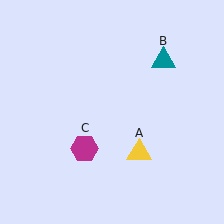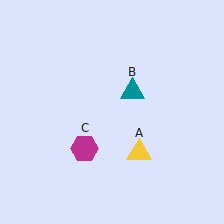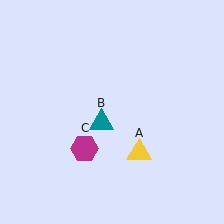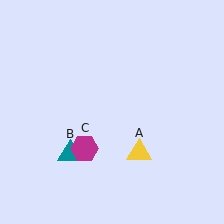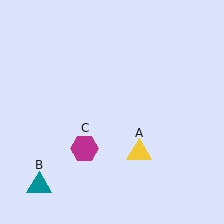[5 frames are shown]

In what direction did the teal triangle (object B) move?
The teal triangle (object B) moved down and to the left.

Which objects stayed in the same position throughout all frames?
Yellow triangle (object A) and magenta hexagon (object C) remained stationary.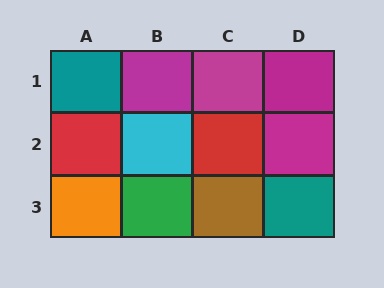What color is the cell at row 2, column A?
Red.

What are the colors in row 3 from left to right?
Orange, green, brown, teal.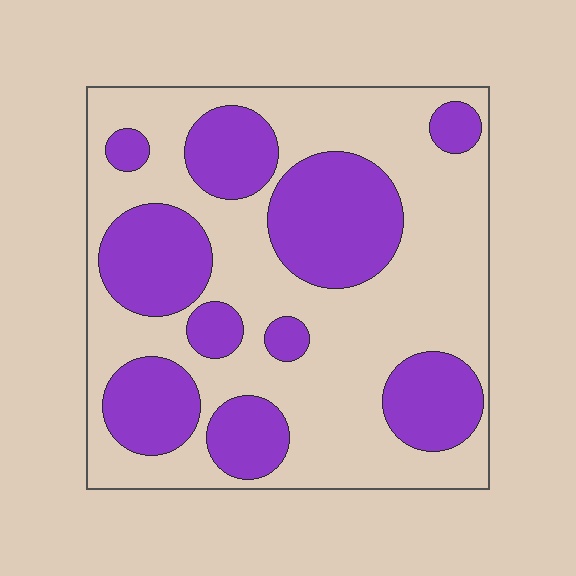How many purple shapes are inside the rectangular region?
10.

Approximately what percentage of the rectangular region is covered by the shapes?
Approximately 40%.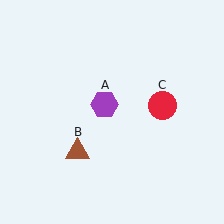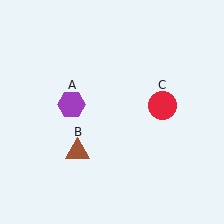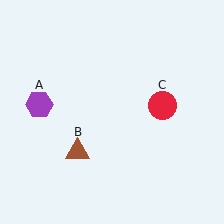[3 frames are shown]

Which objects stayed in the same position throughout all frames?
Brown triangle (object B) and red circle (object C) remained stationary.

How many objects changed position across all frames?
1 object changed position: purple hexagon (object A).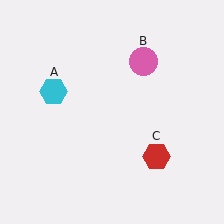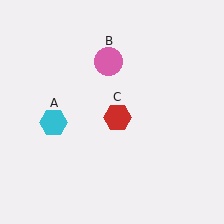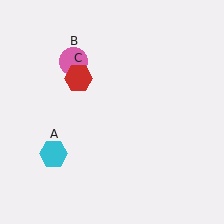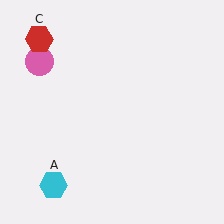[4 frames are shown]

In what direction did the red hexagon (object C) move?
The red hexagon (object C) moved up and to the left.